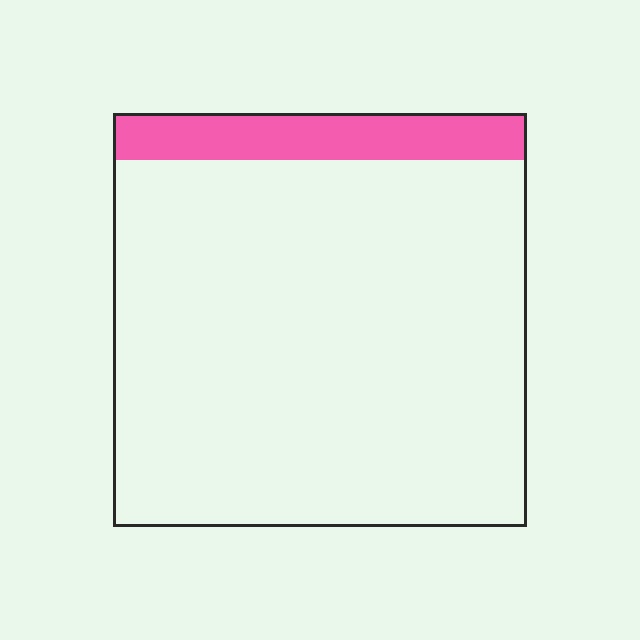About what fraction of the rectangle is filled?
About one eighth (1/8).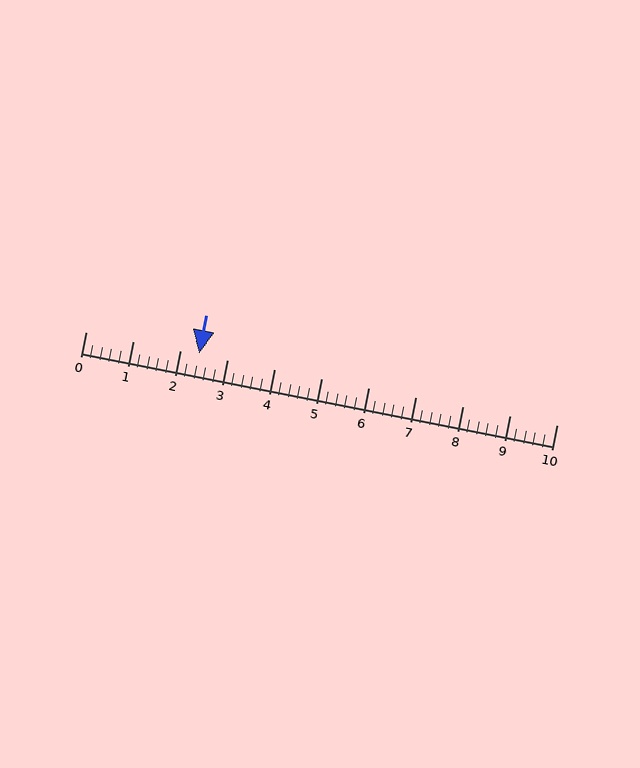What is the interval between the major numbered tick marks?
The major tick marks are spaced 1 units apart.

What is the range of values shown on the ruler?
The ruler shows values from 0 to 10.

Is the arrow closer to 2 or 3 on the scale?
The arrow is closer to 2.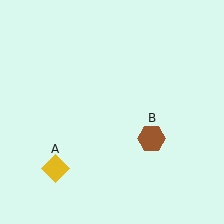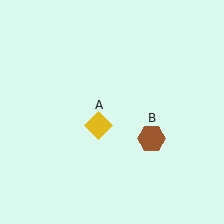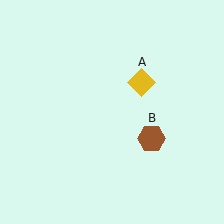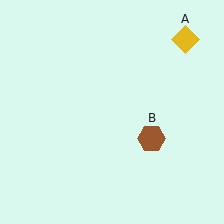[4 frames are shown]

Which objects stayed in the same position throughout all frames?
Brown hexagon (object B) remained stationary.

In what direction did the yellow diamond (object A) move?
The yellow diamond (object A) moved up and to the right.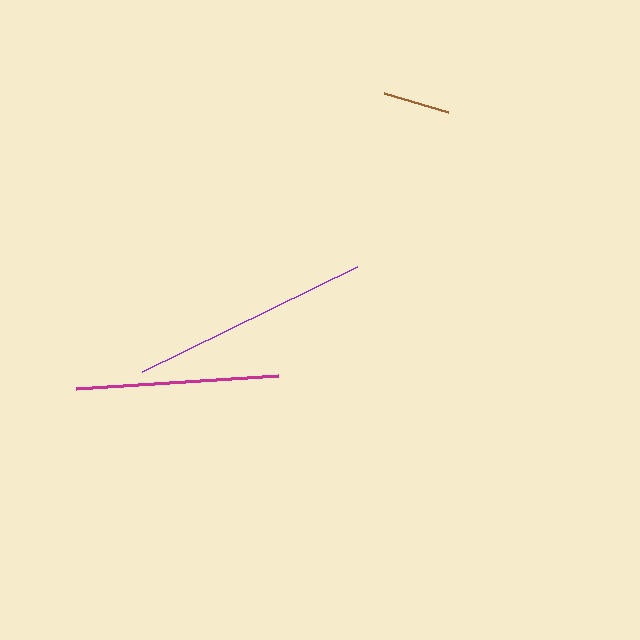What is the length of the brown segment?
The brown segment is approximately 67 pixels long.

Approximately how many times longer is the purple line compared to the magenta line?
The purple line is approximately 1.2 times the length of the magenta line.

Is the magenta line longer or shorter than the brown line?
The magenta line is longer than the brown line.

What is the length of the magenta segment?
The magenta segment is approximately 203 pixels long.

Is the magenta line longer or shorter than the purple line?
The purple line is longer than the magenta line.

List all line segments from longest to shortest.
From longest to shortest: purple, magenta, brown.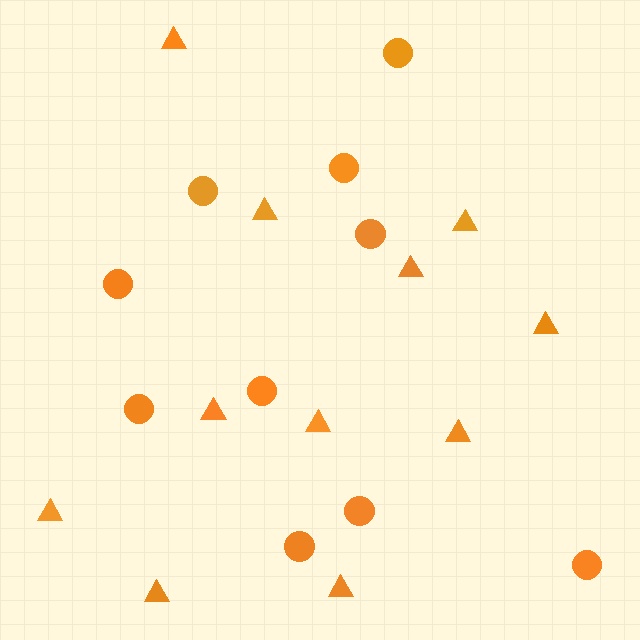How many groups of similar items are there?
There are 2 groups: one group of circles (10) and one group of triangles (11).